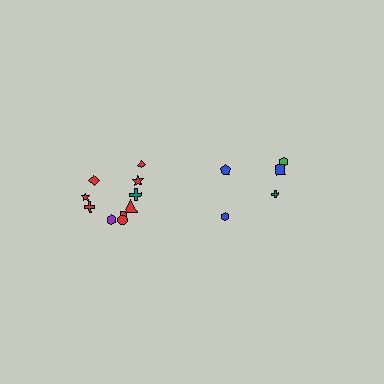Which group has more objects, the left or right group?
The left group.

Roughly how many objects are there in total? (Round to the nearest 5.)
Roughly 15 objects in total.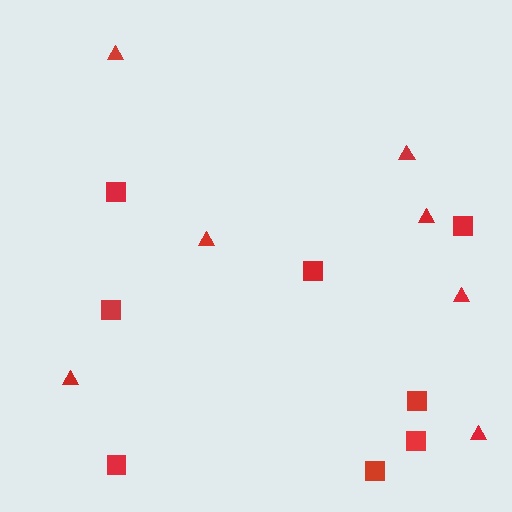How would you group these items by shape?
There are 2 groups: one group of triangles (7) and one group of squares (8).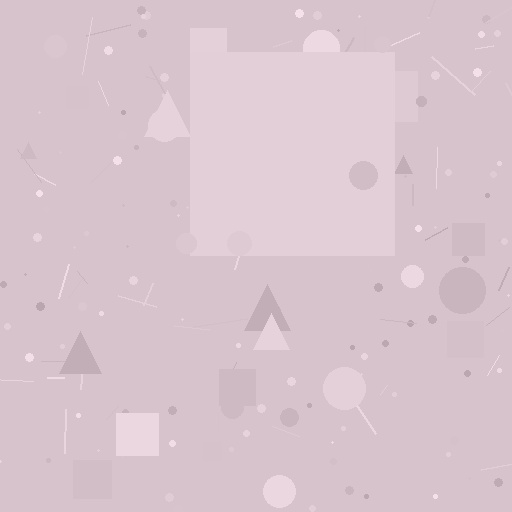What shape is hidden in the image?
A square is hidden in the image.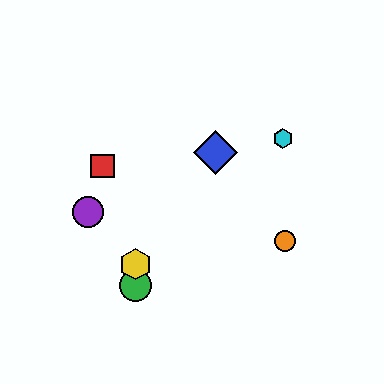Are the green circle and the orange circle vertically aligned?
No, the green circle is at x≈136 and the orange circle is at x≈285.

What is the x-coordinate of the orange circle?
The orange circle is at x≈285.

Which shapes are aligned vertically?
The green circle, the yellow hexagon are aligned vertically.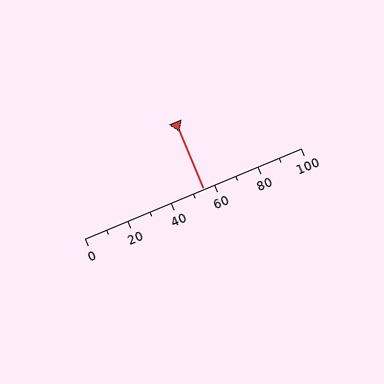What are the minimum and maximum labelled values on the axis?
The axis runs from 0 to 100.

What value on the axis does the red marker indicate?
The marker indicates approximately 55.